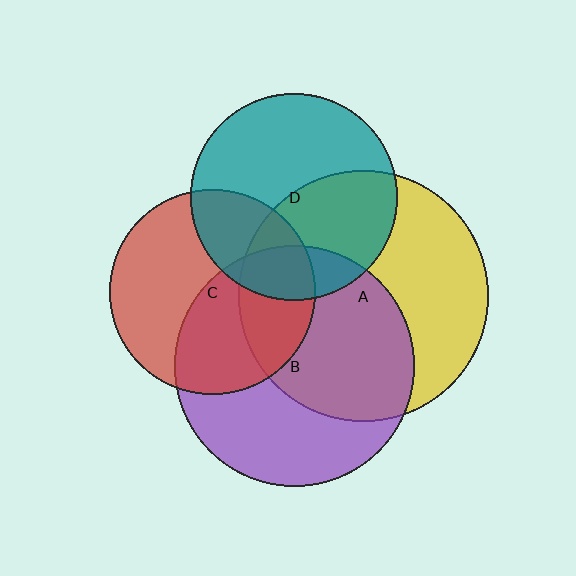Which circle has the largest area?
Circle A (yellow).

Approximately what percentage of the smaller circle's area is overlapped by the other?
Approximately 45%.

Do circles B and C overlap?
Yes.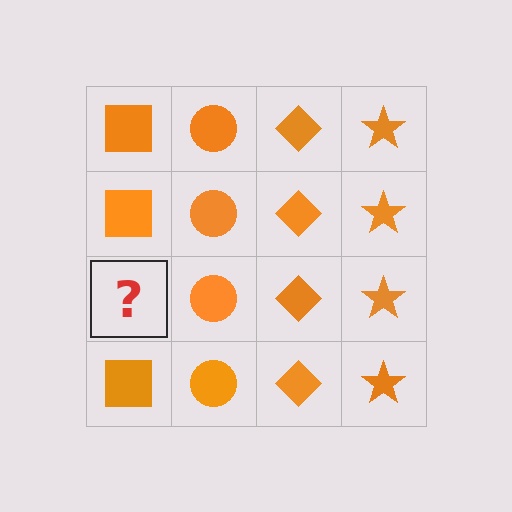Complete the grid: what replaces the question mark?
The question mark should be replaced with an orange square.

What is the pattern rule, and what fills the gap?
The rule is that each column has a consistent shape. The gap should be filled with an orange square.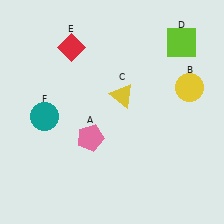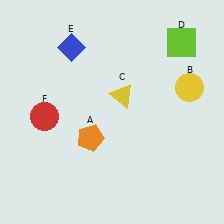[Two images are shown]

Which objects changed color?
A changed from pink to orange. E changed from red to blue. F changed from teal to red.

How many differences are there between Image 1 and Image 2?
There are 3 differences between the two images.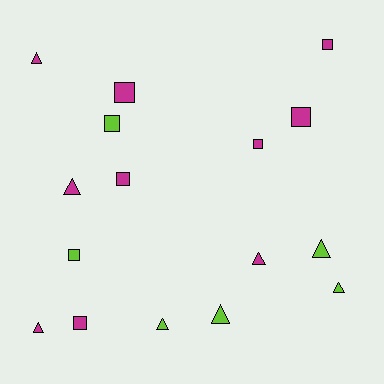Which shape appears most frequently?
Square, with 8 objects.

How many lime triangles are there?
There are 4 lime triangles.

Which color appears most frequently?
Magenta, with 10 objects.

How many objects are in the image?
There are 16 objects.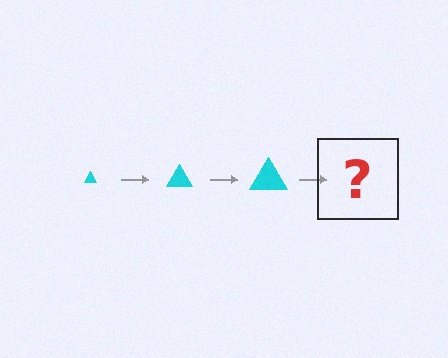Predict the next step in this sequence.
The next step is a cyan triangle, larger than the previous one.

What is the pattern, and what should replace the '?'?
The pattern is that the triangle gets progressively larger each step. The '?' should be a cyan triangle, larger than the previous one.